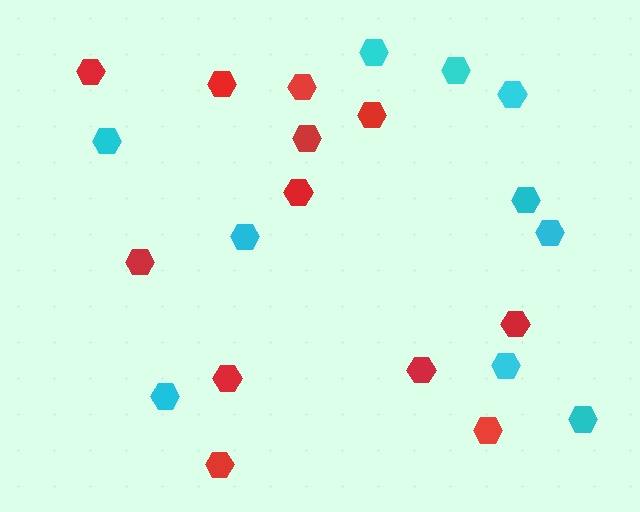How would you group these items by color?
There are 2 groups: one group of red hexagons (12) and one group of cyan hexagons (10).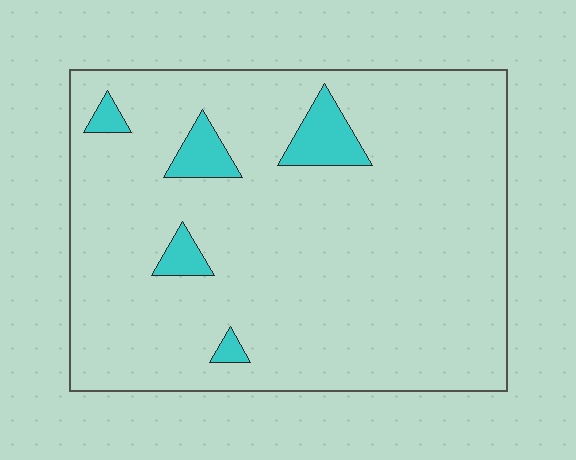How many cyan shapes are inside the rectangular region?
5.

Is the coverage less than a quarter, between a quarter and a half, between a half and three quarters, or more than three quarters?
Less than a quarter.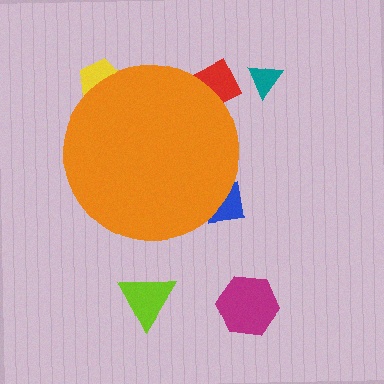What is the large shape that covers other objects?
An orange circle.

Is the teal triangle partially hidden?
No, the teal triangle is fully visible.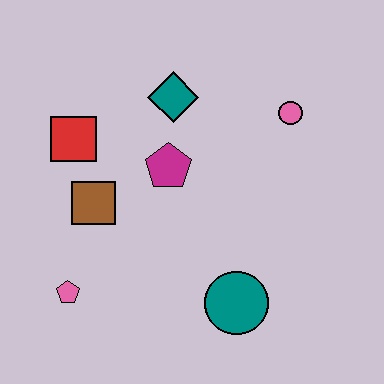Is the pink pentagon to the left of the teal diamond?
Yes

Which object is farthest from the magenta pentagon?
The pink pentagon is farthest from the magenta pentagon.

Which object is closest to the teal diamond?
The magenta pentagon is closest to the teal diamond.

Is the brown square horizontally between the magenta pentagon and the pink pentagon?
Yes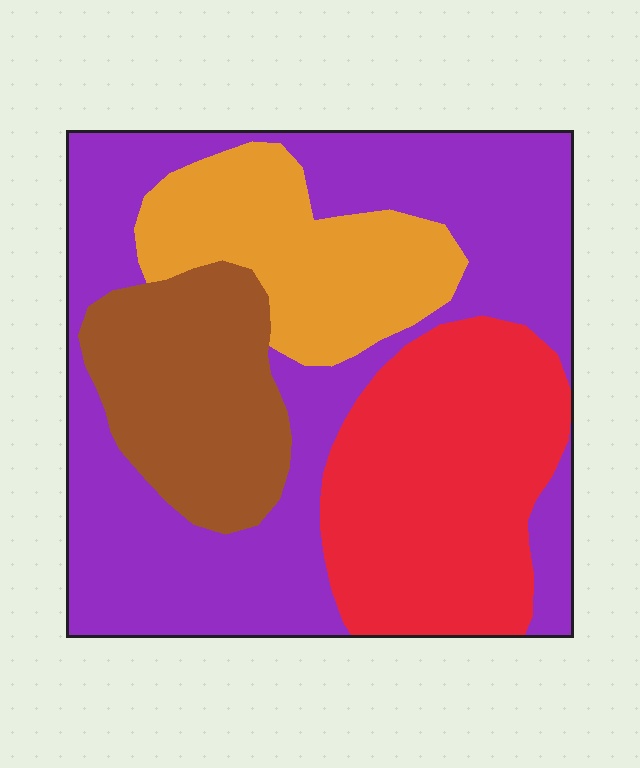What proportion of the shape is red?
Red takes up between a sixth and a third of the shape.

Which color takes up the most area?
Purple, at roughly 45%.